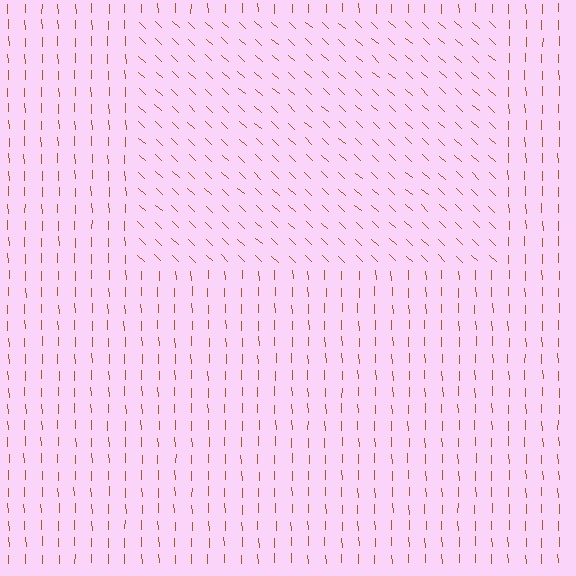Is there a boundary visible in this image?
Yes, there is a texture boundary formed by a change in line orientation.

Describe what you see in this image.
The image is filled with small brown line segments. A rectangle region in the image has lines oriented differently from the surrounding lines, creating a visible texture boundary.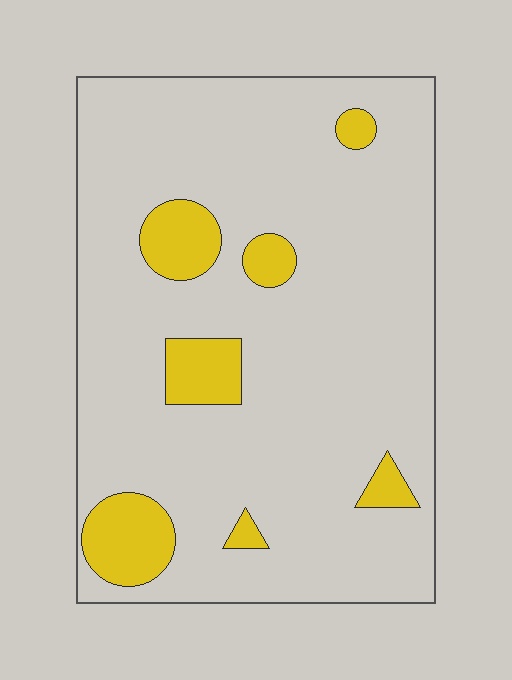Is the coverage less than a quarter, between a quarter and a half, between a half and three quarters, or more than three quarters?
Less than a quarter.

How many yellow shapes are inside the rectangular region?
7.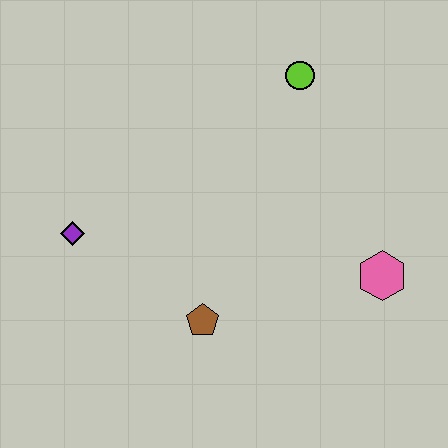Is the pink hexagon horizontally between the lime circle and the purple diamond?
No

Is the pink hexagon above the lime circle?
No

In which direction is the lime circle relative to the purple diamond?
The lime circle is to the right of the purple diamond.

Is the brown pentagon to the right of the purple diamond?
Yes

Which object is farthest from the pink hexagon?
The purple diamond is farthest from the pink hexagon.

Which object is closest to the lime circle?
The pink hexagon is closest to the lime circle.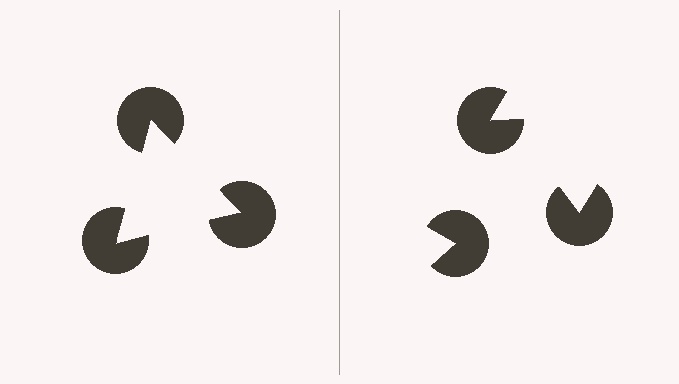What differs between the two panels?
The pac-man discs are positioned identically on both sides; only the wedge orientations differ. On the left they align to a triangle; on the right they are misaligned.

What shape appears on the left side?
An illusory triangle.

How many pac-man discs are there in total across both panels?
6 — 3 on each side.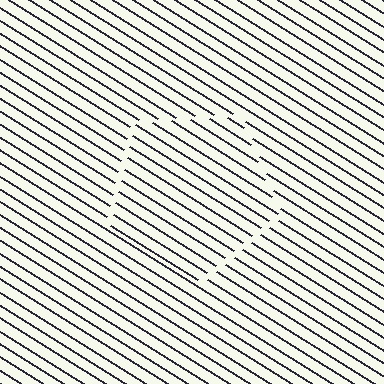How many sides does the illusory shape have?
5 sides — the line-ends trace a pentagon.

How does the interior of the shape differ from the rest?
The interior of the shape contains the same grating, shifted by half a period — the contour is defined by the phase discontinuity where line-ends from the inner and outer gratings abut.